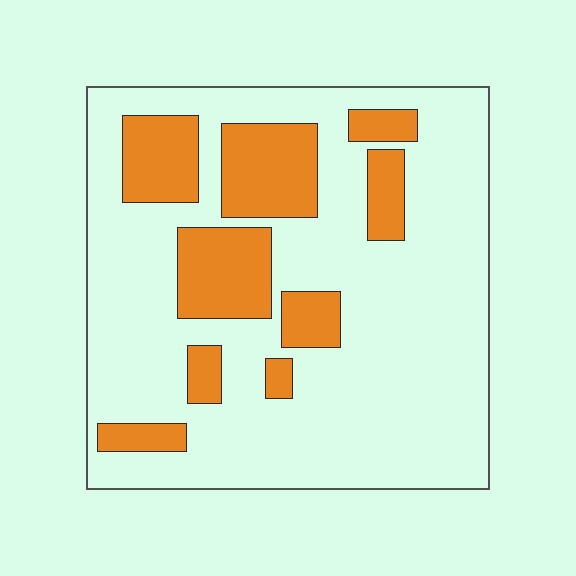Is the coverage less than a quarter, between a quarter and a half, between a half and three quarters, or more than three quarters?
Less than a quarter.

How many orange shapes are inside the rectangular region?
9.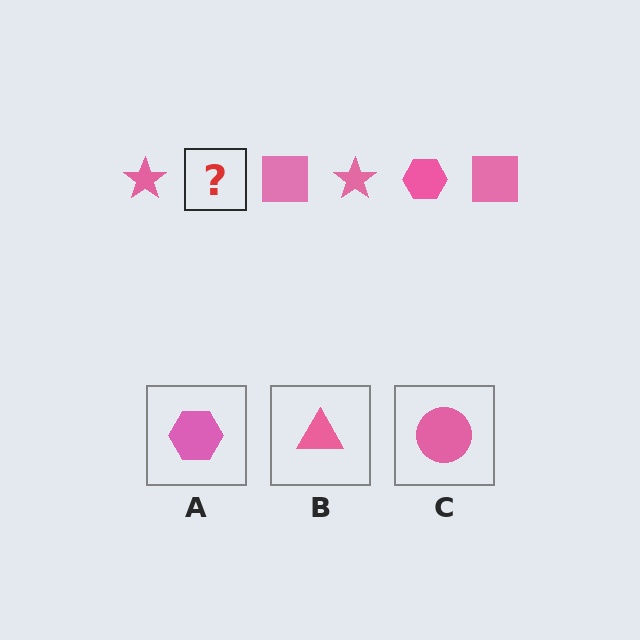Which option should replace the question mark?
Option A.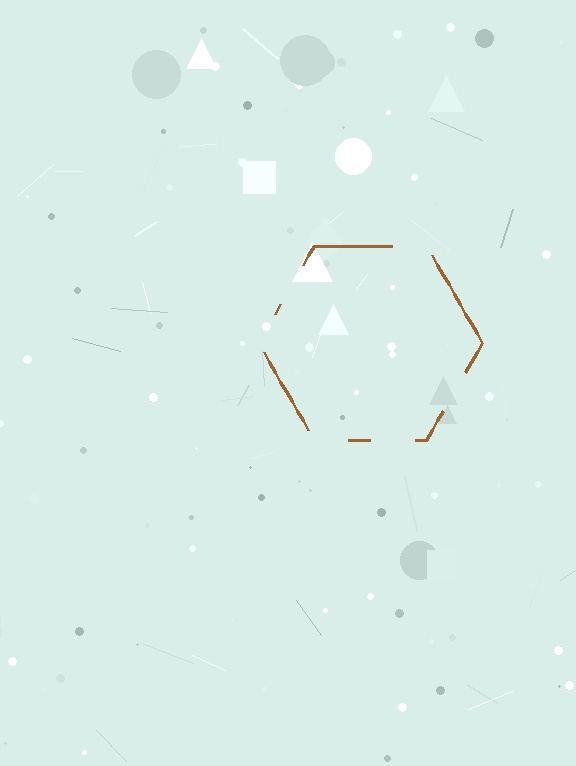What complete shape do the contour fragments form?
The contour fragments form a hexagon.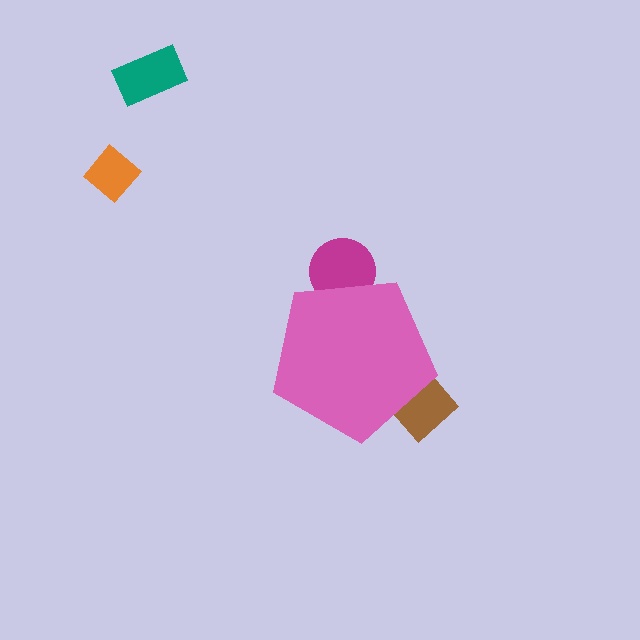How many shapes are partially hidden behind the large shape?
2 shapes are partially hidden.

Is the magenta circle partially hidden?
Yes, the magenta circle is partially hidden behind the pink pentagon.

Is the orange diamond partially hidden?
No, the orange diamond is fully visible.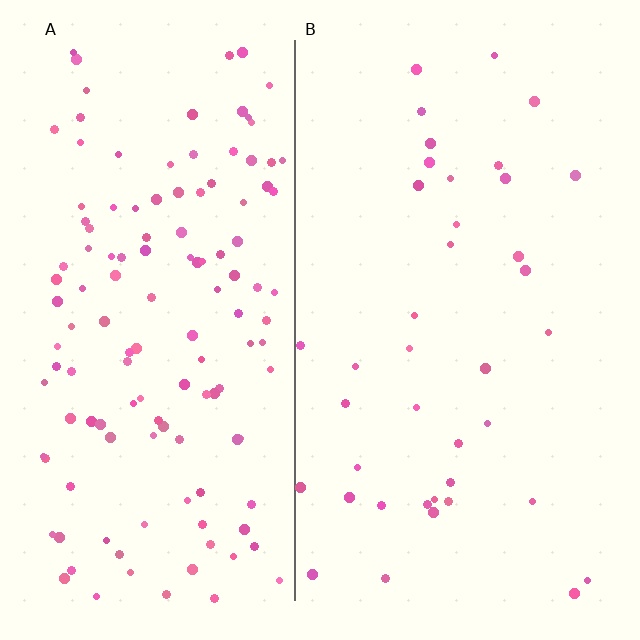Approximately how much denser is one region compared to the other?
Approximately 3.4× — region A over region B.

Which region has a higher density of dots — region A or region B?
A (the left).